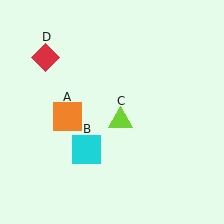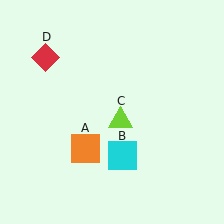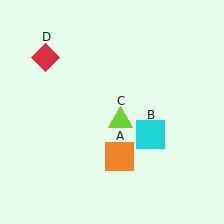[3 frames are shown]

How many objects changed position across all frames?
2 objects changed position: orange square (object A), cyan square (object B).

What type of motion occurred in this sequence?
The orange square (object A), cyan square (object B) rotated counterclockwise around the center of the scene.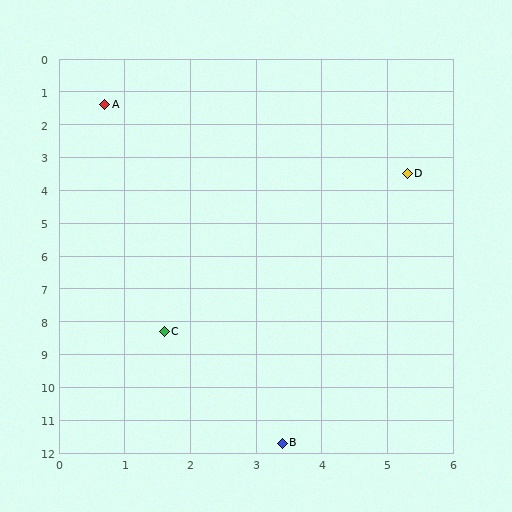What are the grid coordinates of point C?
Point C is at approximately (1.6, 8.3).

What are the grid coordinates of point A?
Point A is at approximately (0.7, 1.4).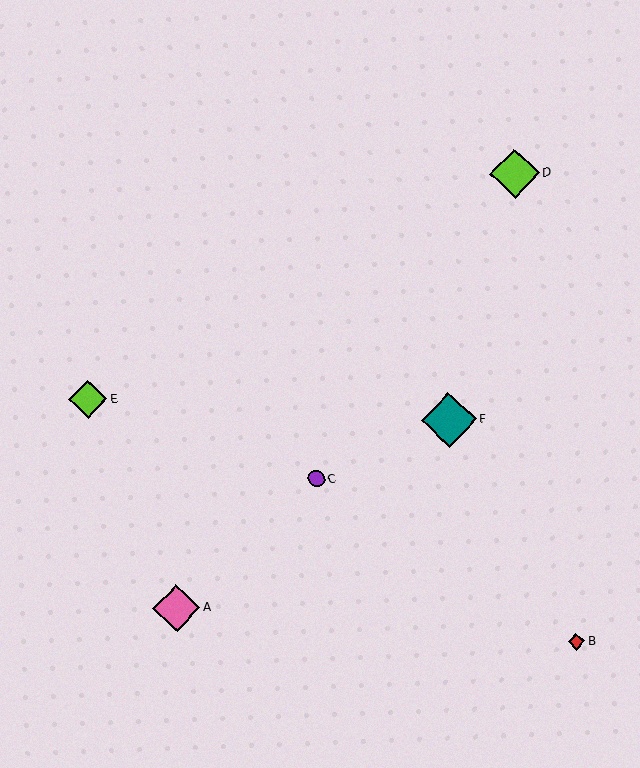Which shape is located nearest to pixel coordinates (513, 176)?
The lime diamond (labeled D) at (515, 174) is nearest to that location.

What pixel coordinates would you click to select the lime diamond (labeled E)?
Click at (88, 399) to select the lime diamond E.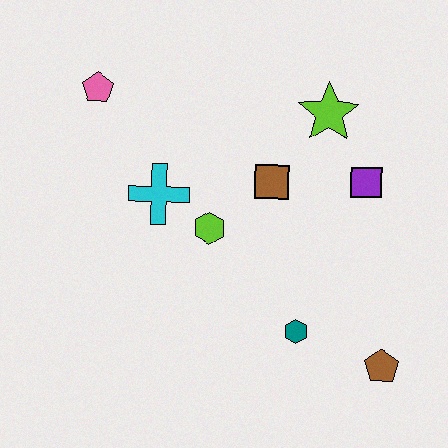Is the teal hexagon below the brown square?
Yes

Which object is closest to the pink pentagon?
The cyan cross is closest to the pink pentagon.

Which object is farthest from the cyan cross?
The brown pentagon is farthest from the cyan cross.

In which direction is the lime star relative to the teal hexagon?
The lime star is above the teal hexagon.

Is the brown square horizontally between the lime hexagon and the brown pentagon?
Yes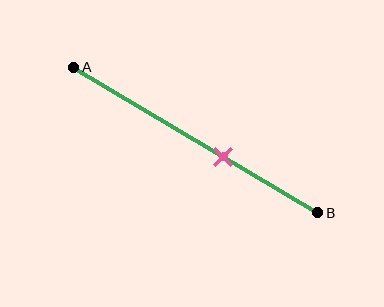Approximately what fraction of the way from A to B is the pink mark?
The pink mark is approximately 60% of the way from A to B.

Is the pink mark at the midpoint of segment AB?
No, the mark is at about 60% from A, not at the 50% midpoint.